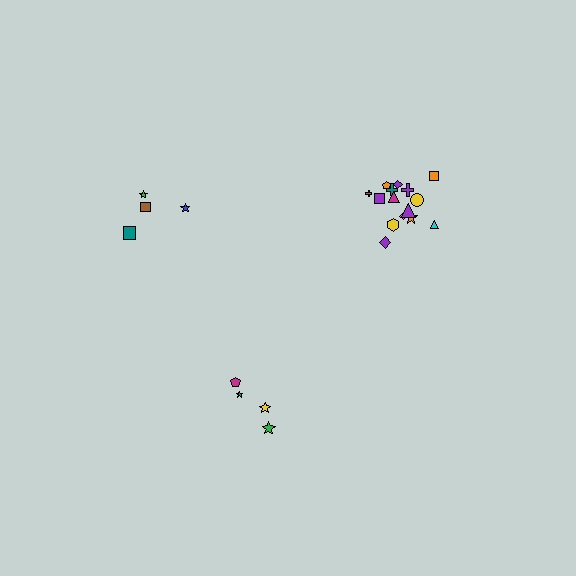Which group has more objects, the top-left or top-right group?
The top-right group.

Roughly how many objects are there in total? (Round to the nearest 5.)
Roughly 25 objects in total.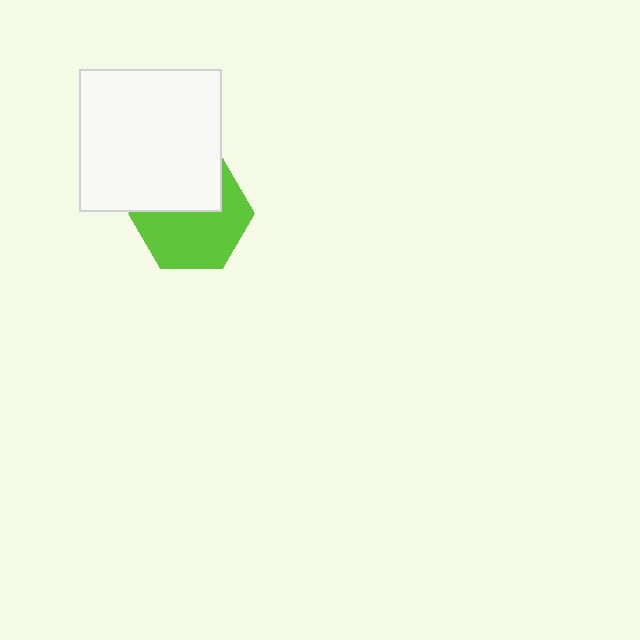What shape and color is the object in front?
The object in front is a white square.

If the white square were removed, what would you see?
You would see the complete lime hexagon.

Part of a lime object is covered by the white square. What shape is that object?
It is a hexagon.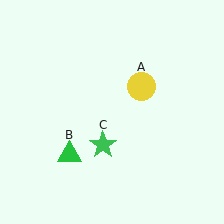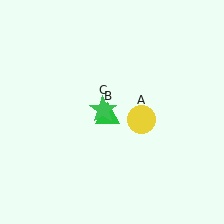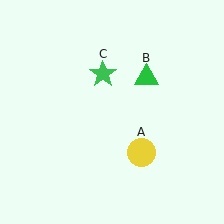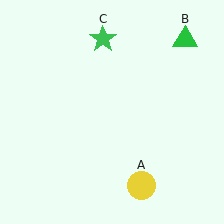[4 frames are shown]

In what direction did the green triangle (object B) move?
The green triangle (object B) moved up and to the right.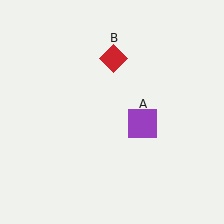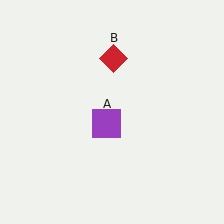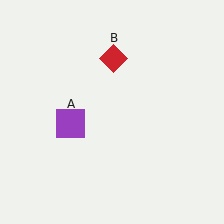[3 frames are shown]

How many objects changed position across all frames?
1 object changed position: purple square (object A).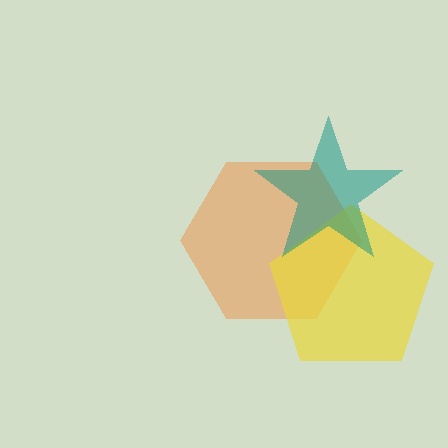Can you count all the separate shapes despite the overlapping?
Yes, there are 3 separate shapes.